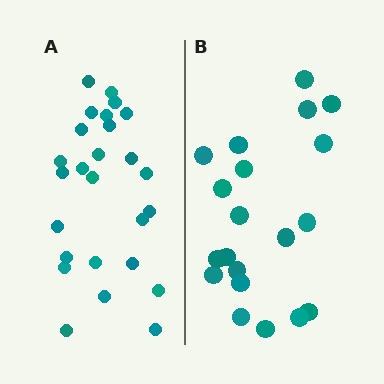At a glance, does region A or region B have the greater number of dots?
Region A (the left region) has more dots.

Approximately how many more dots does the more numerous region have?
Region A has about 6 more dots than region B.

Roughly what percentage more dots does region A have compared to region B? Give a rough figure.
About 30% more.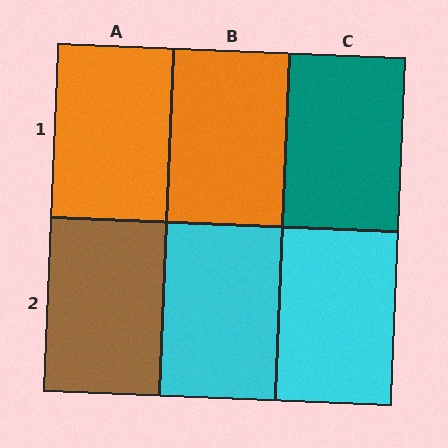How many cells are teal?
1 cell is teal.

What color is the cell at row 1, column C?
Teal.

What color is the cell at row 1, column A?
Orange.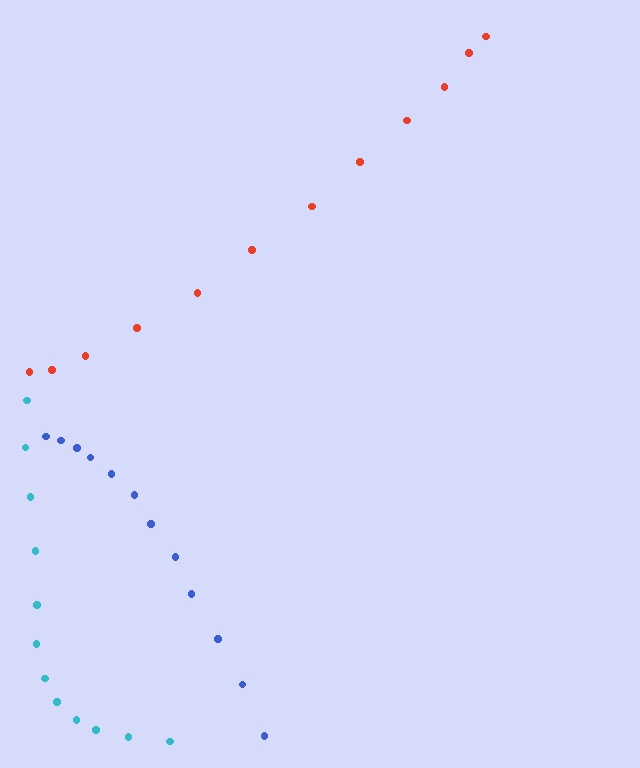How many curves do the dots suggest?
There are 3 distinct paths.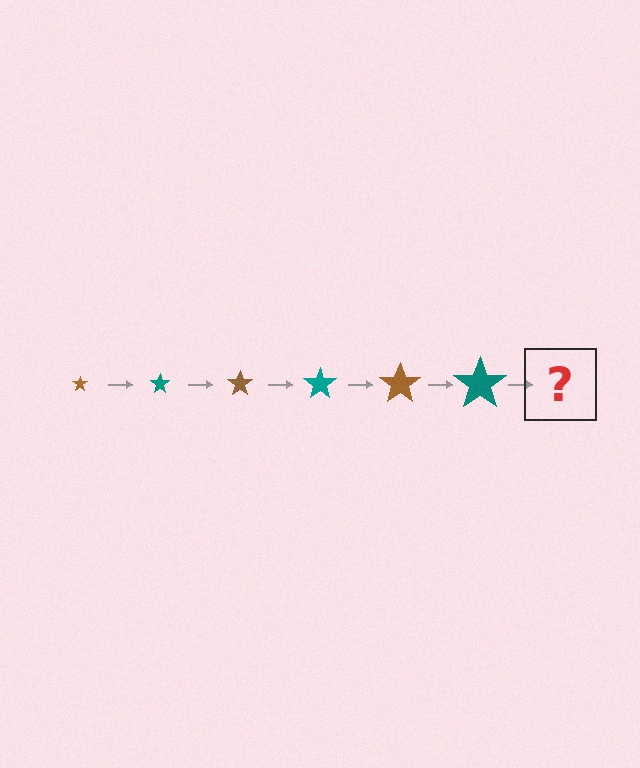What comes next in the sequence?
The next element should be a brown star, larger than the previous one.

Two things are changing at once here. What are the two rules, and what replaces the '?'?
The two rules are that the star grows larger each step and the color cycles through brown and teal. The '?' should be a brown star, larger than the previous one.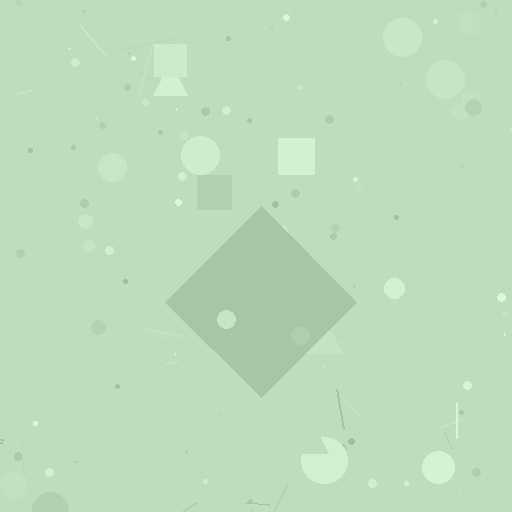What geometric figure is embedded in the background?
A diamond is embedded in the background.